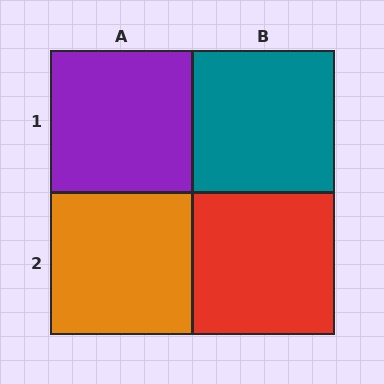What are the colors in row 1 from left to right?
Purple, teal.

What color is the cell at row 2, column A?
Orange.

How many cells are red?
1 cell is red.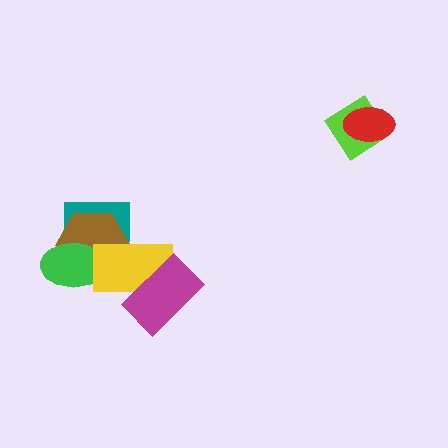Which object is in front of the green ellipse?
The yellow rectangle is in front of the green ellipse.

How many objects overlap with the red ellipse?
1 object overlaps with the red ellipse.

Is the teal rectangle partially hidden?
Yes, it is partially covered by another shape.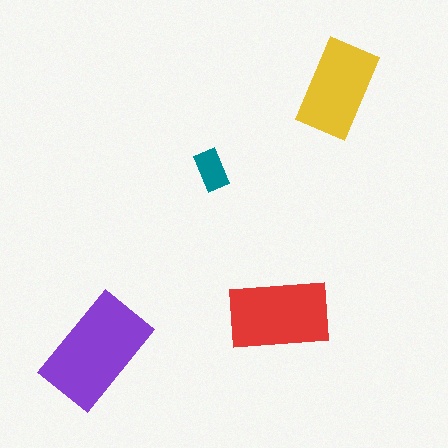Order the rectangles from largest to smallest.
the purple one, the red one, the yellow one, the teal one.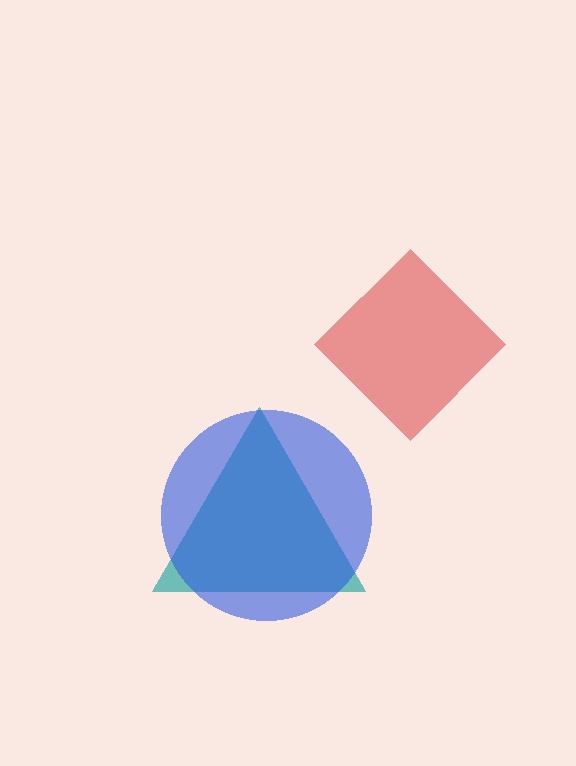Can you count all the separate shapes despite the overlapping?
Yes, there are 3 separate shapes.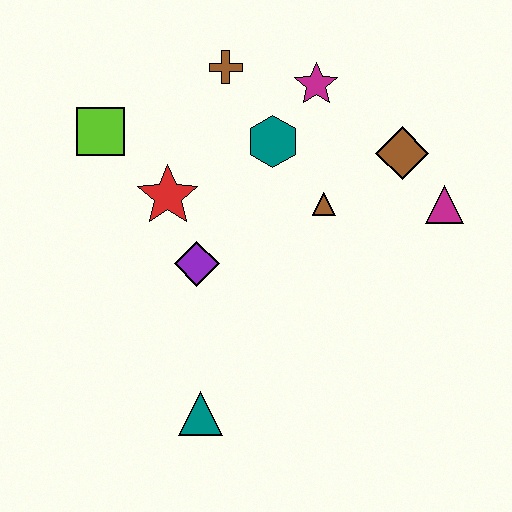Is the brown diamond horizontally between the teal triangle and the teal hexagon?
No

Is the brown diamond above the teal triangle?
Yes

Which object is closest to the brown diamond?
The magenta triangle is closest to the brown diamond.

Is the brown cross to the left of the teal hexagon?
Yes